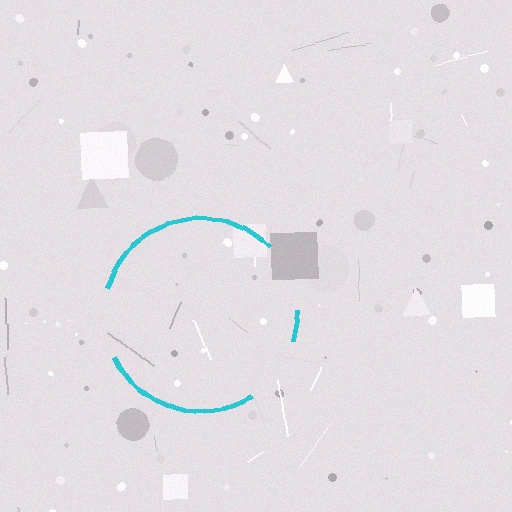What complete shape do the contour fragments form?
The contour fragments form a circle.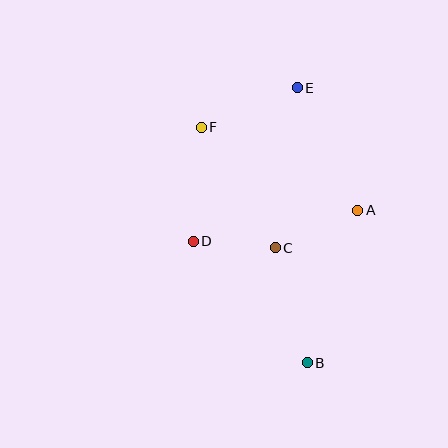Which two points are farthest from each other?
Points B and E are farthest from each other.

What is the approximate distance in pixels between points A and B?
The distance between A and B is approximately 161 pixels.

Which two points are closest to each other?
Points C and D are closest to each other.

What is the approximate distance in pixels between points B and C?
The distance between B and C is approximately 119 pixels.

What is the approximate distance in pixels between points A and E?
The distance between A and E is approximately 136 pixels.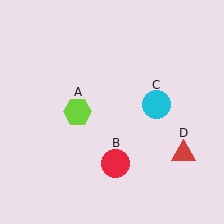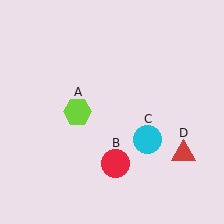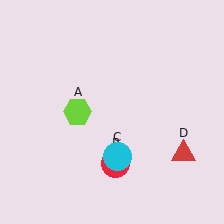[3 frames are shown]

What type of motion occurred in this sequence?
The cyan circle (object C) rotated clockwise around the center of the scene.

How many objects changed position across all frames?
1 object changed position: cyan circle (object C).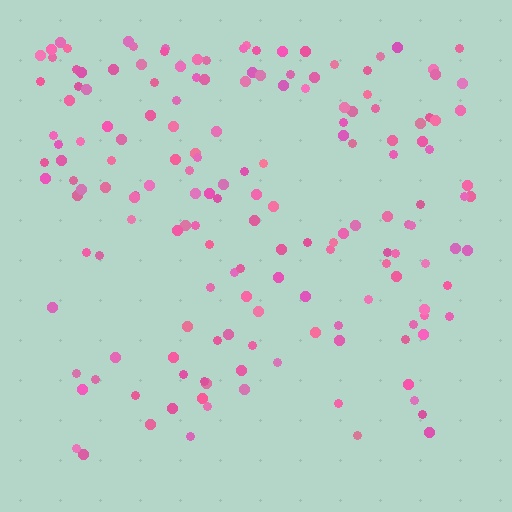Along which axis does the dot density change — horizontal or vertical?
Vertical.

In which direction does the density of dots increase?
From bottom to top, with the top side densest.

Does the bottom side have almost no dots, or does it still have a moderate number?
Still a moderate number, just noticeably fewer than the top.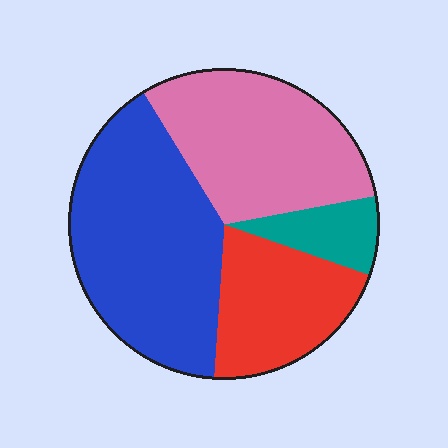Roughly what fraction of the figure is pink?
Pink takes up about one third (1/3) of the figure.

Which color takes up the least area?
Teal, at roughly 10%.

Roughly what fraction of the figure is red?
Red covers roughly 20% of the figure.